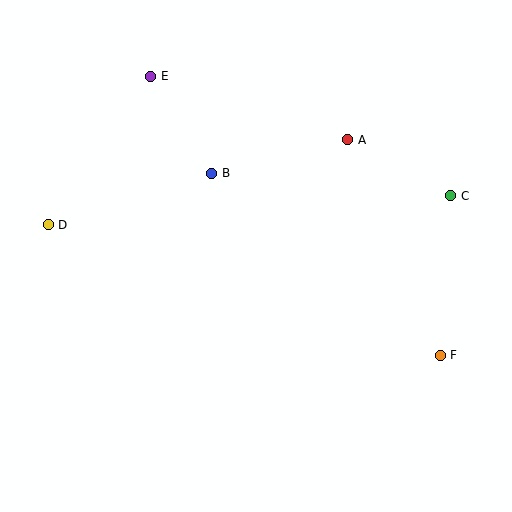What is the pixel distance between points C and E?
The distance between C and E is 323 pixels.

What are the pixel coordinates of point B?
Point B is at (212, 173).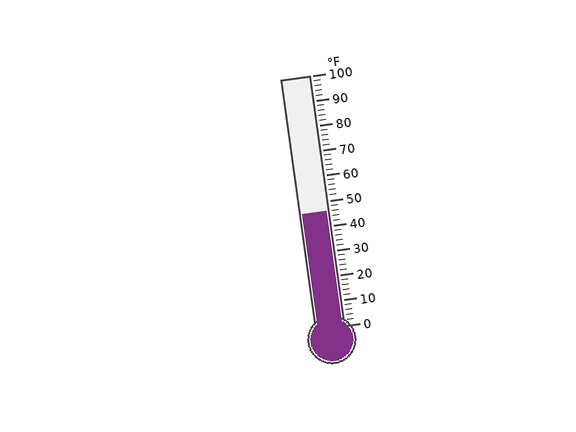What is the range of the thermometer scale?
The thermometer scale ranges from 0°F to 100°F.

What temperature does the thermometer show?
The thermometer shows approximately 46°F.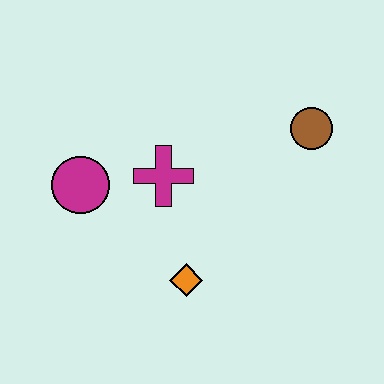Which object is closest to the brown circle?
The magenta cross is closest to the brown circle.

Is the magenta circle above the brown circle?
No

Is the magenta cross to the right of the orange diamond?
No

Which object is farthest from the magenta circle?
The brown circle is farthest from the magenta circle.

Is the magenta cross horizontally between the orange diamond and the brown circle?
No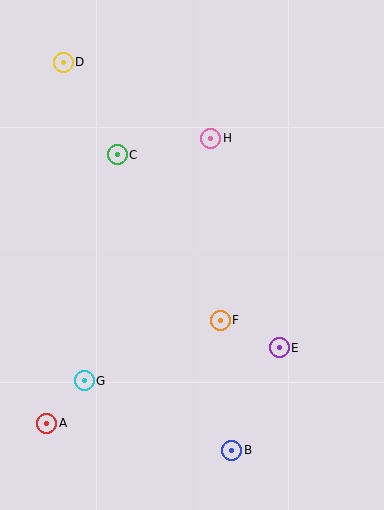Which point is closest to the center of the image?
Point F at (220, 320) is closest to the center.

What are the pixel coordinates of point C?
Point C is at (117, 155).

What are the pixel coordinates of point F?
Point F is at (220, 320).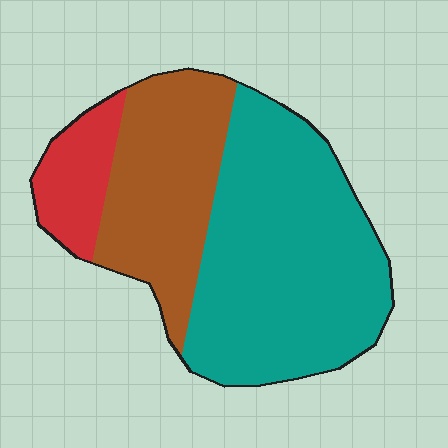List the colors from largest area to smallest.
From largest to smallest: teal, brown, red.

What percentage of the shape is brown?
Brown takes up between a sixth and a third of the shape.